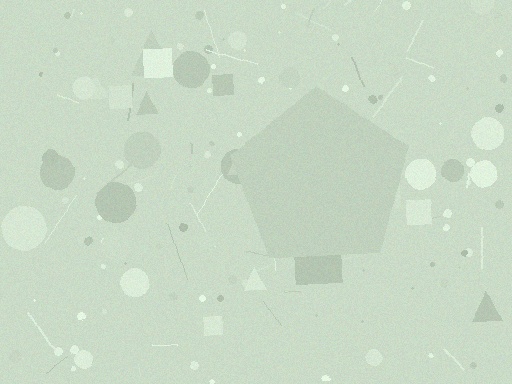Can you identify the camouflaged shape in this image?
The camouflaged shape is a pentagon.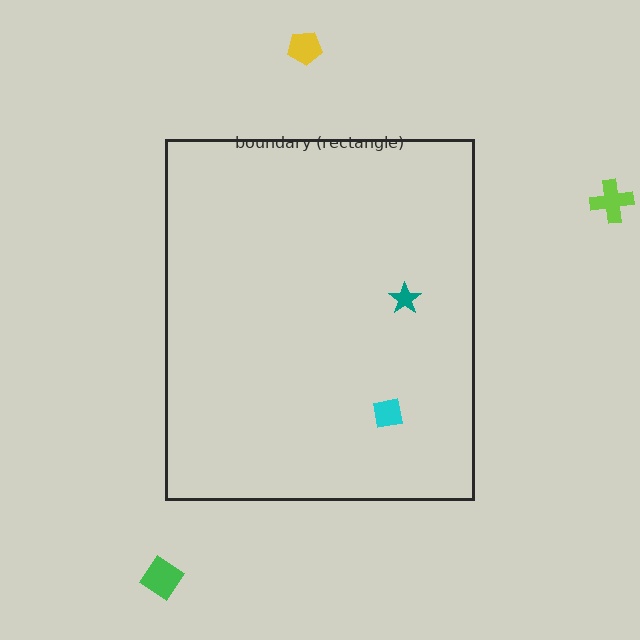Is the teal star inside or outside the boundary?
Inside.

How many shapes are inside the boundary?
2 inside, 3 outside.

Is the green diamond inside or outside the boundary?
Outside.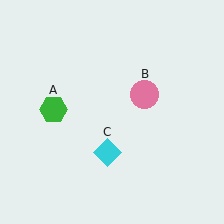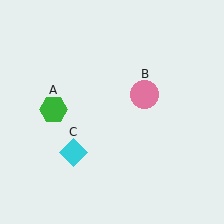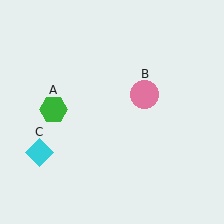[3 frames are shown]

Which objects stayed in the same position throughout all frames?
Green hexagon (object A) and pink circle (object B) remained stationary.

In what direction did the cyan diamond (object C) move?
The cyan diamond (object C) moved left.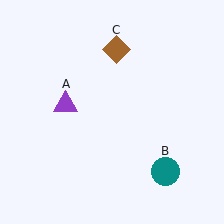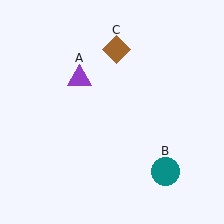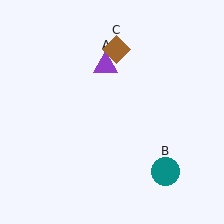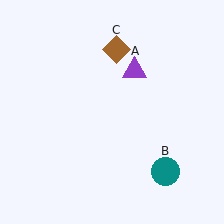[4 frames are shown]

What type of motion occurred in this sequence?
The purple triangle (object A) rotated clockwise around the center of the scene.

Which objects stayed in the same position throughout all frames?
Teal circle (object B) and brown diamond (object C) remained stationary.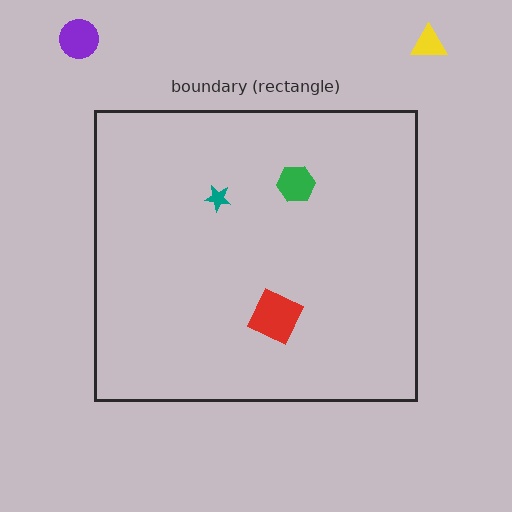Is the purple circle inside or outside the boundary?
Outside.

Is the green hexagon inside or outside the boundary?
Inside.